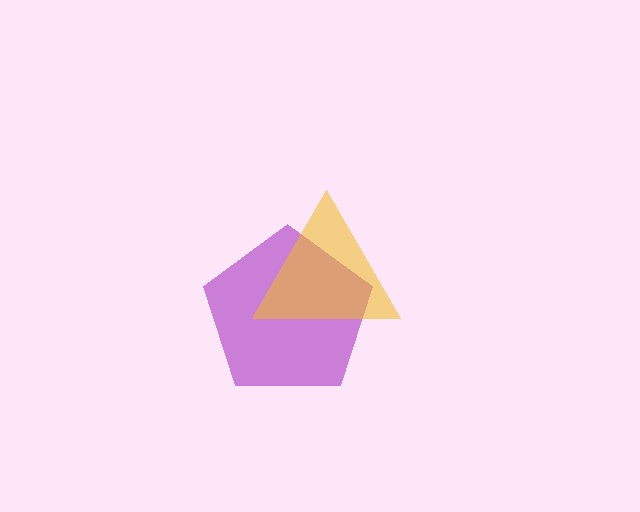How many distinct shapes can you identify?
There are 2 distinct shapes: a purple pentagon, a yellow triangle.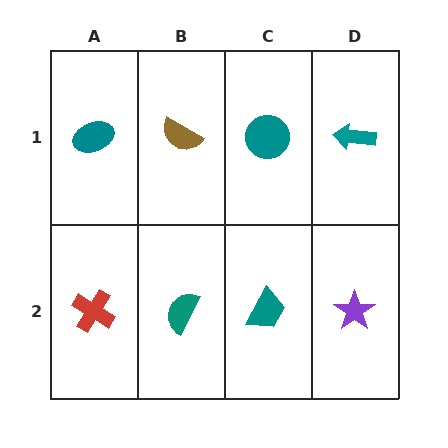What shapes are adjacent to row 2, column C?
A teal circle (row 1, column C), a teal semicircle (row 2, column B), a purple star (row 2, column D).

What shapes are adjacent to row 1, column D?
A purple star (row 2, column D), a teal circle (row 1, column C).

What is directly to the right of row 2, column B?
A teal trapezoid.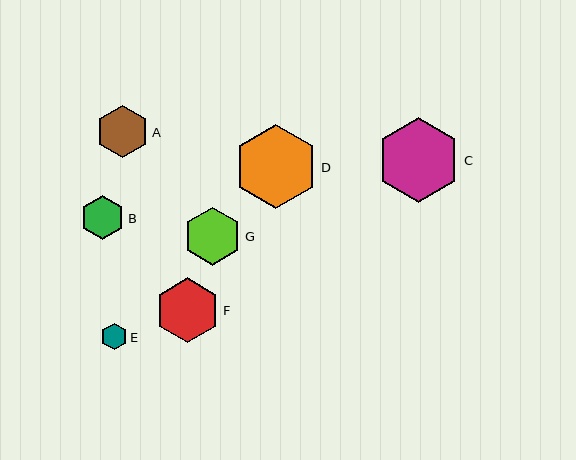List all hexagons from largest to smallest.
From largest to smallest: D, C, F, G, A, B, E.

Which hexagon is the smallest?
Hexagon E is the smallest with a size of approximately 26 pixels.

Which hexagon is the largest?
Hexagon D is the largest with a size of approximately 85 pixels.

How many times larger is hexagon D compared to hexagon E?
Hexagon D is approximately 3.2 times the size of hexagon E.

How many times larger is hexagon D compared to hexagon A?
Hexagon D is approximately 1.6 times the size of hexagon A.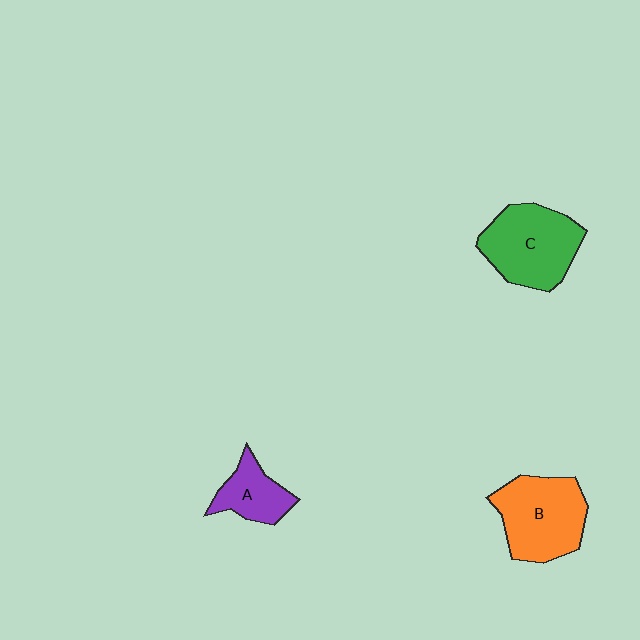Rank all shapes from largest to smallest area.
From largest to smallest: C (green), B (orange), A (purple).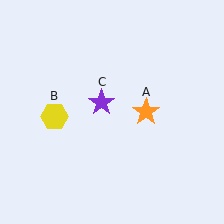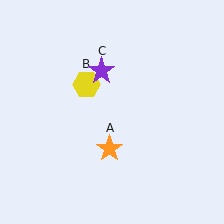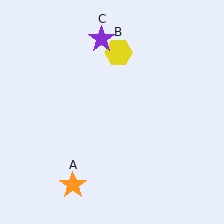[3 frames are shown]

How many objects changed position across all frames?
3 objects changed position: orange star (object A), yellow hexagon (object B), purple star (object C).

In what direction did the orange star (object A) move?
The orange star (object A) moved down and to the left.